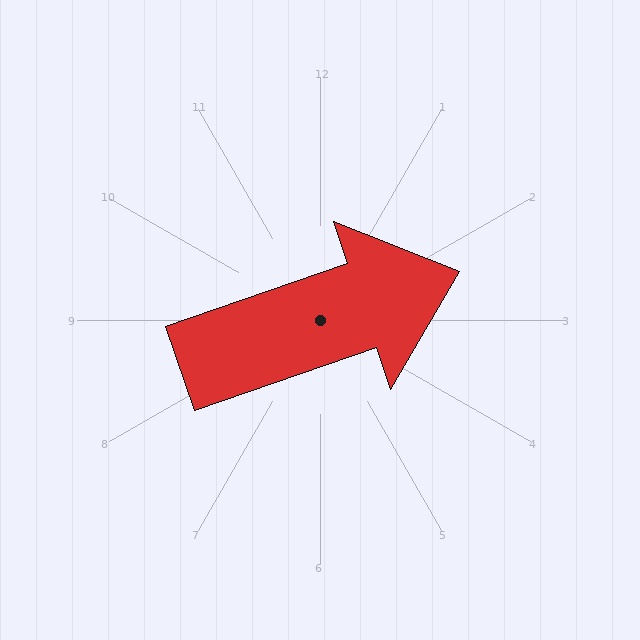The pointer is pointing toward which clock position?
Roughly 2 o'clock.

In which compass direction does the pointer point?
East.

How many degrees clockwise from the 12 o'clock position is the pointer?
Approximately 71 degrees.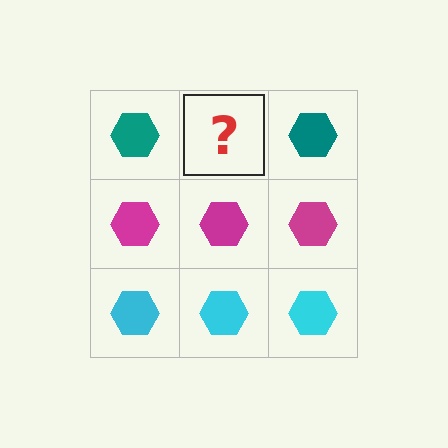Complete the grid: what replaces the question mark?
The question mark should be replaced with a teal hexagon.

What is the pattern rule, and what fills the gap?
The rule is that each row has a consistent color. The gap should be filled with a teal hexagon.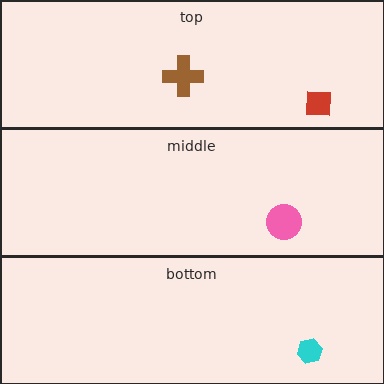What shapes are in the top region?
The red square, the brown cross.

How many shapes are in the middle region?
1.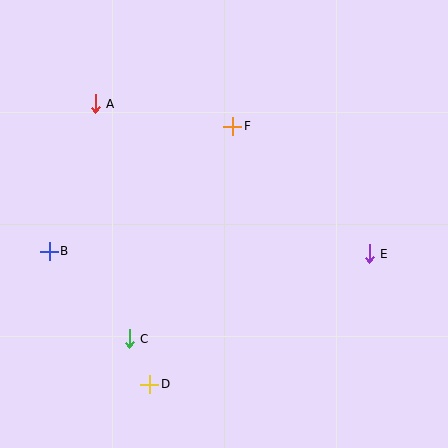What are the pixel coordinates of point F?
Point F is at (233, 126).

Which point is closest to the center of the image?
Point F at (233, 126) is closest to the center.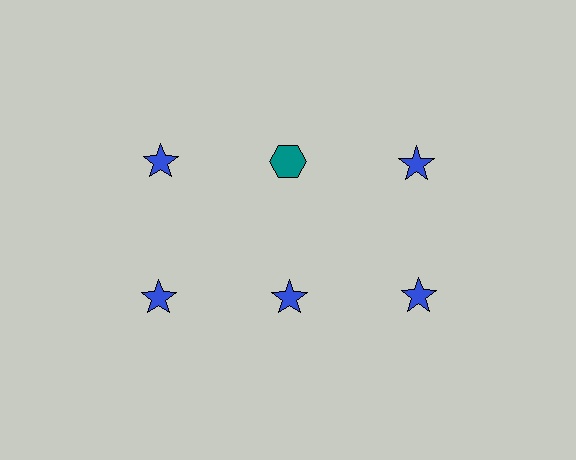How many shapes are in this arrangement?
There are 6 shapes arranged in a grid pattern.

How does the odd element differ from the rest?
It differs in both color (teal instead of blue) and shape (hexagon instead of star).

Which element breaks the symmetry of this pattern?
The teal hexagon in the top row, second from left column breaks the symmetry. All other shapes are blue stars.